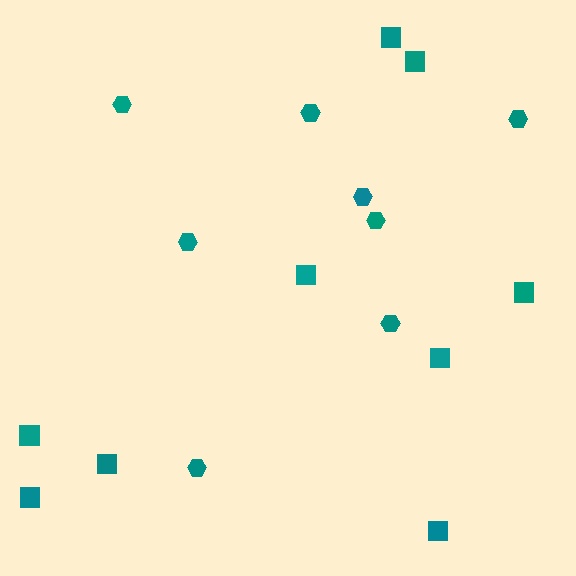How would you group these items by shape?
There are 2 groups: one group of squares (9) and one group of hexagons (8).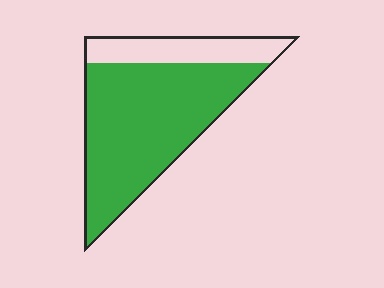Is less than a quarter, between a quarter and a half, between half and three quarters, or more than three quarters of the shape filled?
More than three quarters.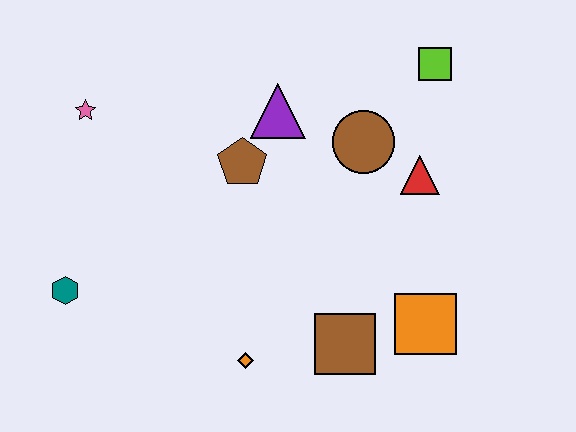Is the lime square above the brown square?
Yes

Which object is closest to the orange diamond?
The brown square is closest to the orange diamond.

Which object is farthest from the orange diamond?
The lime square is farthest from the orange diamond.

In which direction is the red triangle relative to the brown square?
The red triangle is above the brown square.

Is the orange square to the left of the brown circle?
No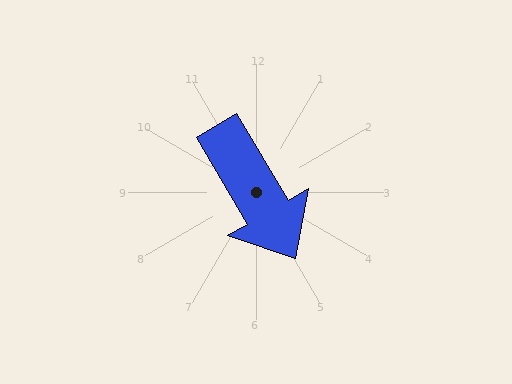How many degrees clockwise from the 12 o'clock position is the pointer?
Approximately 149 degrees.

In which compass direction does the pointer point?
Southeast.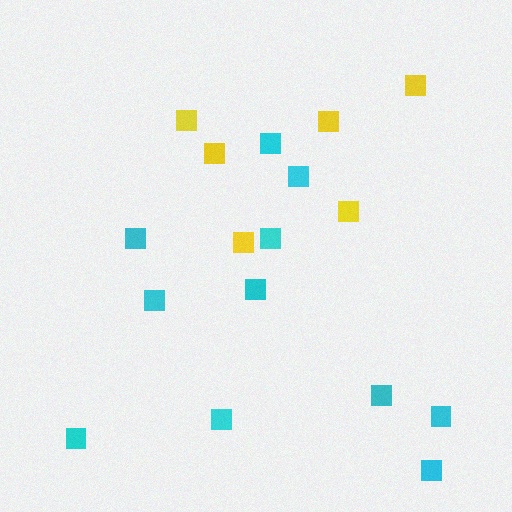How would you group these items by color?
There are 2 groups: one group of cyan squares (11) and one group of yellow squares (6).